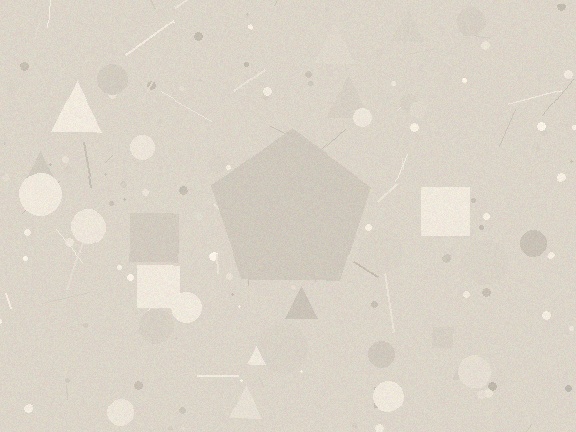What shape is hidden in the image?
A pentagon is hidden in the image.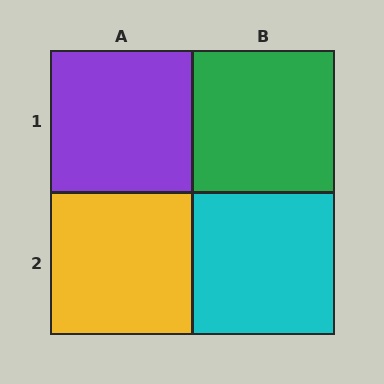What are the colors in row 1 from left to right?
Purple, green.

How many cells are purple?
1 cell is purple.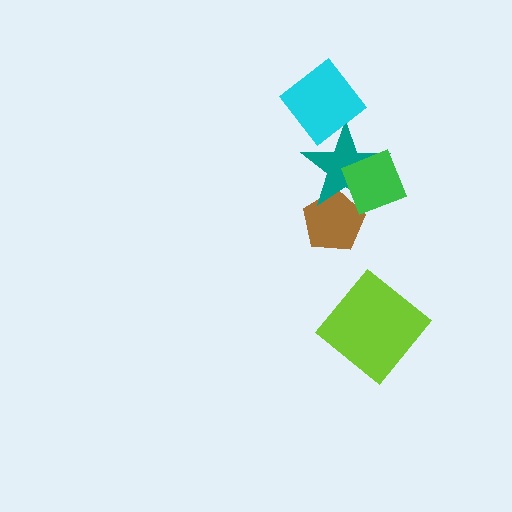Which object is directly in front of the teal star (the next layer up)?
The green diamond is directly in front of the teal star.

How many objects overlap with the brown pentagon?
2 objects overlap with the brown pentagon.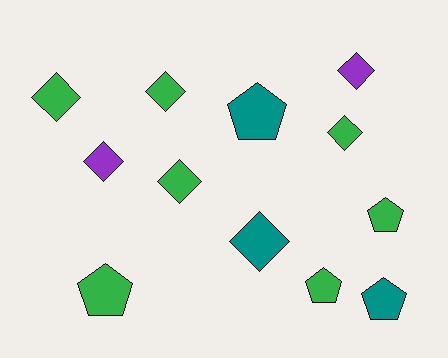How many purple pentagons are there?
There are no purple pentagons.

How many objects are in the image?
There are 12 objects.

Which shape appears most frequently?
Diamond, with 7 objects.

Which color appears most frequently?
Green, with 7 objects.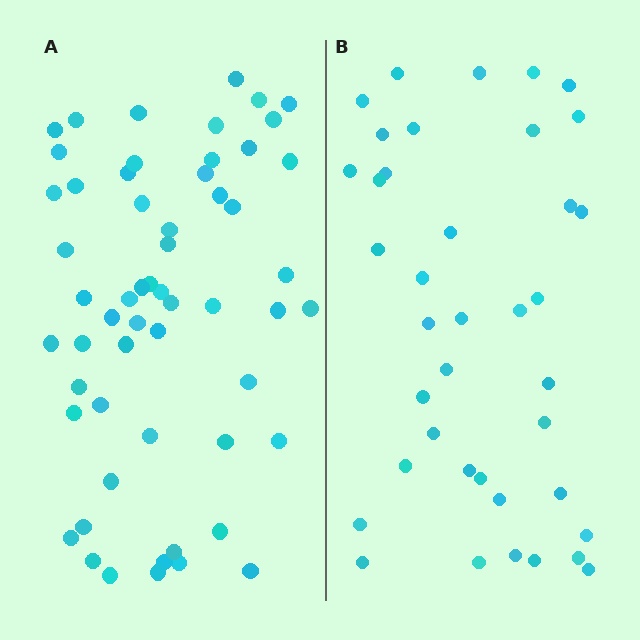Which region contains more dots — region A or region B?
Region A (the left region) has more dots.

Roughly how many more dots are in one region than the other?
Region A has approximately 20 more dots than region B.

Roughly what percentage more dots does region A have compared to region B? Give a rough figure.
About 45% more.